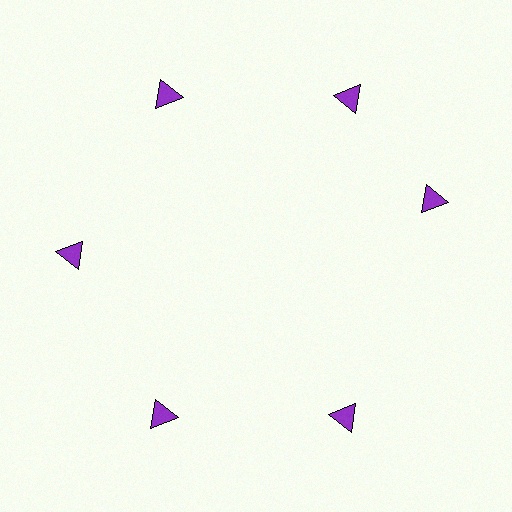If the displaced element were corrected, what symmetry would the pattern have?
It would have 6-fold rotational symmetry — the pattern would map onto itself every 60 degrees.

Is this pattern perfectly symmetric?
No. The 6 purple triangles are arranged in a ring, but one element near the 3 o'clock position is rotated out of alignment along the ring, breaking the 6-fold rotational symmetry.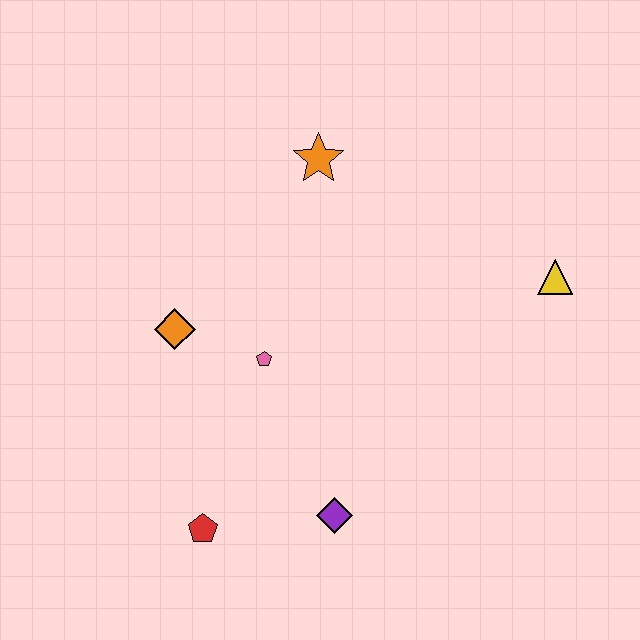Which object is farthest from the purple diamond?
The orange star is farthest from the purple diamond.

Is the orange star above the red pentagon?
Yes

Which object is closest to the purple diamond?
The red pentagon is closest to the purple diamond.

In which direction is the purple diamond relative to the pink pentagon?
The purple diamond is below the pink pentagon.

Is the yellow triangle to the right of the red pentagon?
Yes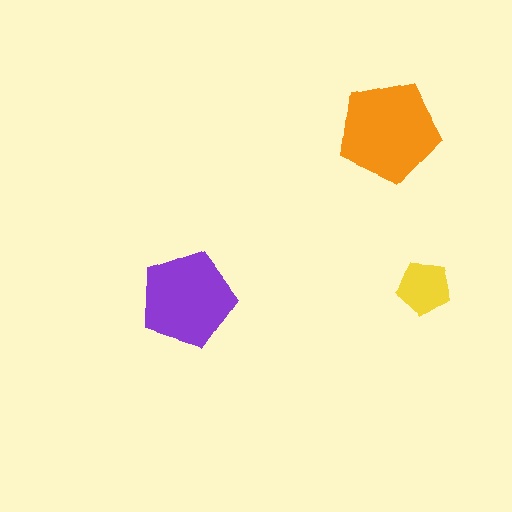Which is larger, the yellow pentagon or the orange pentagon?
The orange one.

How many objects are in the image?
There are 3 objects in the image.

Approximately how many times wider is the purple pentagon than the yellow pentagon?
About 2 times wider.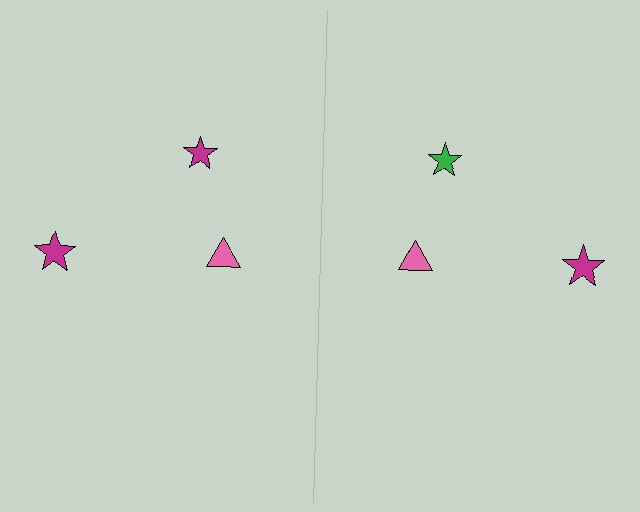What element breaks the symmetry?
The green star on the right side breaks the symmetry — its mirror counterpart is magenta.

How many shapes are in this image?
There are 6 shapes in this image.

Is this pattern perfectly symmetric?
No, the pattern is not perfectly symmetric. The green star on the right side breaks the symmetry — its mirror counterpart is magenta.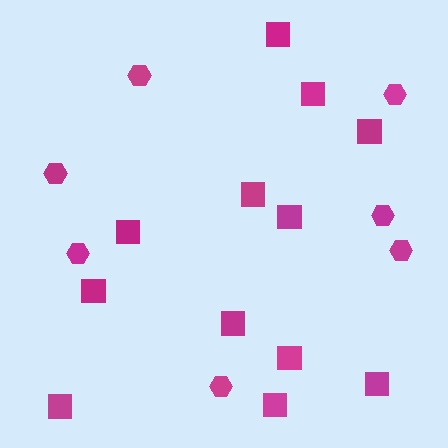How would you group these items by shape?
There are 2 groups: one group of squares (12) and one group of hexagons (7).